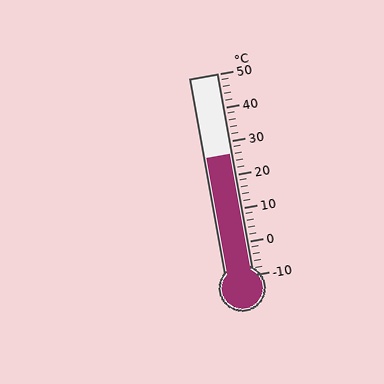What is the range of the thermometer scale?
The thermometer scale ranges from -10°C to 50°C.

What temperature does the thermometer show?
The thermometer shows approximately 26°C.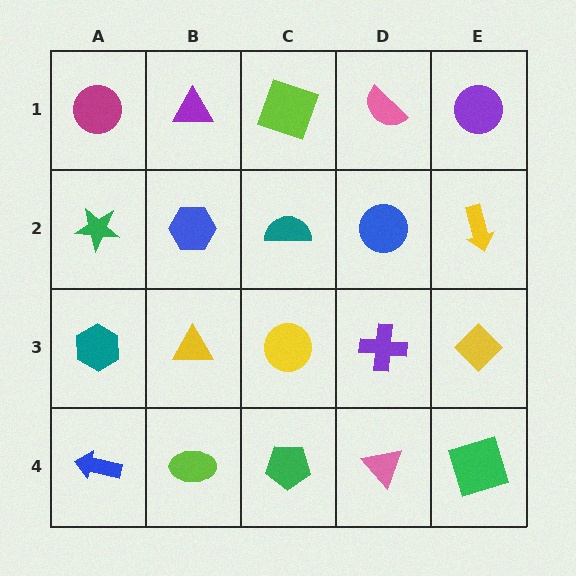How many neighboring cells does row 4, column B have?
3.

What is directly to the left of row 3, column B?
A teal hexagon.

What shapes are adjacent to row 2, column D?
A pink semicircle (row 1, column D), a purple cross (row 3, column D), a teal semicircle (row 2, column C), a yellow arrow (row 2, column E).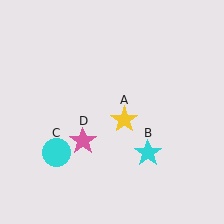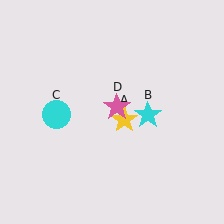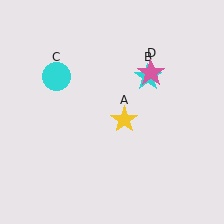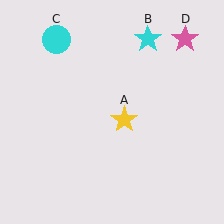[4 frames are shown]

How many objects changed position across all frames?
3 objects changed position: cyan star (object B), cyan circle (object C), pink star (object D).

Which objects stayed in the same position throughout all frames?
Yellow star (object A) remained stationary.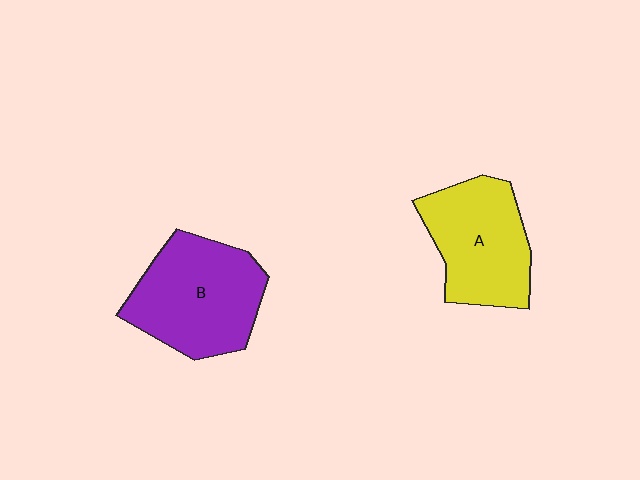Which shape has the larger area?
Shape B (purple).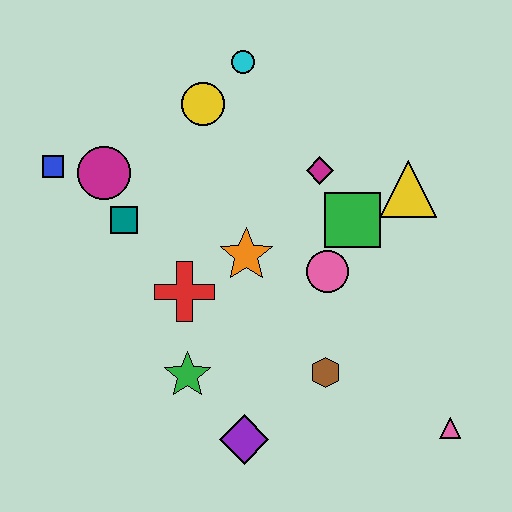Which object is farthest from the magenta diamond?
The pink triangle is farthest from the magenta diamond.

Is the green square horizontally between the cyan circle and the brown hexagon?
No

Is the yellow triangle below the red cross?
No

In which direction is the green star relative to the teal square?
The green star is below the teal square.